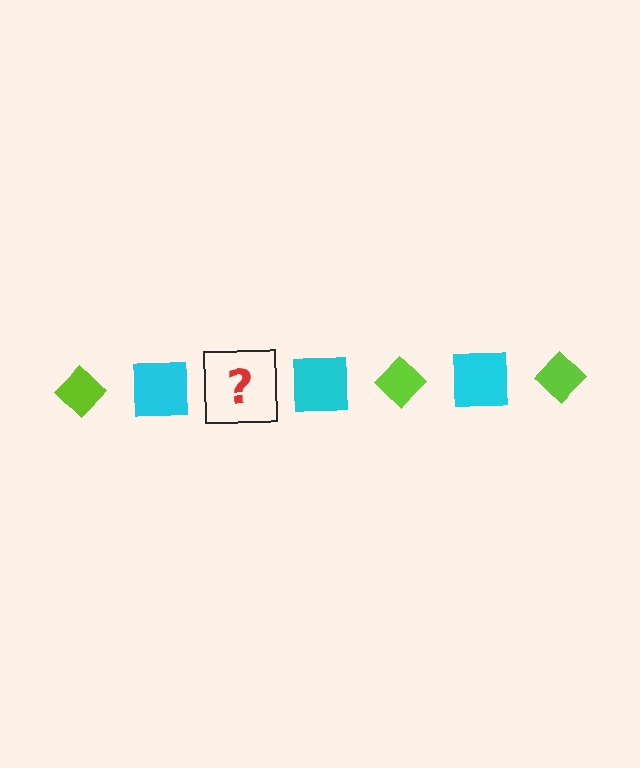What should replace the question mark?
The question mark should be replaced with a lime diamond.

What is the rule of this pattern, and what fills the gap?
The rule is that the pattern alternates between lime diamond and cyan square. The gap should be filled with a lime diamond.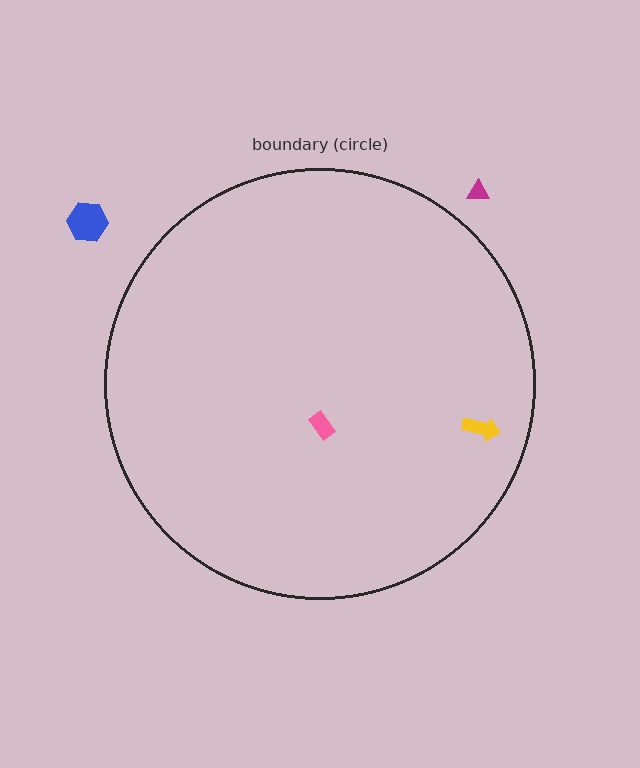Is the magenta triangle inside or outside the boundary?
Outside.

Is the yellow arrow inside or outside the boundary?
Inside.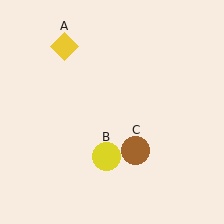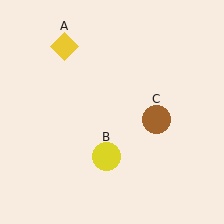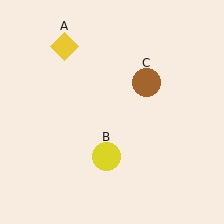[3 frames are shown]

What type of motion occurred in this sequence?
The brown circle (object C) rotated counterclockwise around the center of the scene.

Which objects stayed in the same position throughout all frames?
Yellow diamond (object A) and yellow circle (object B) remained stationary.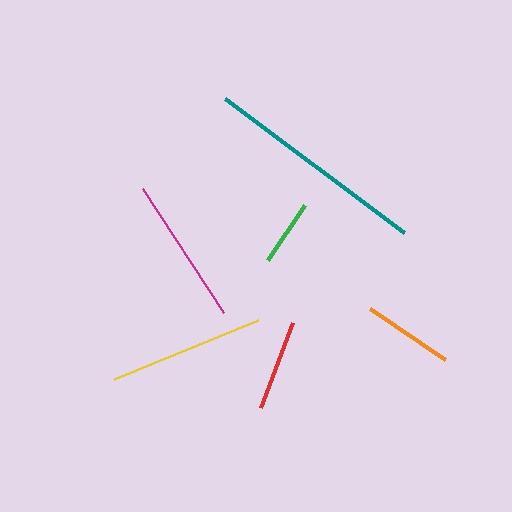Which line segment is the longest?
The teal line is the longest at approximately 224 pixels.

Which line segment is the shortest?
The green line is the shortest at approximately 66 pixels.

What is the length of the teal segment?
The teal segment is approximately 224 pixels long.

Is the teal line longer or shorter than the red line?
The teal line is longer than the red line.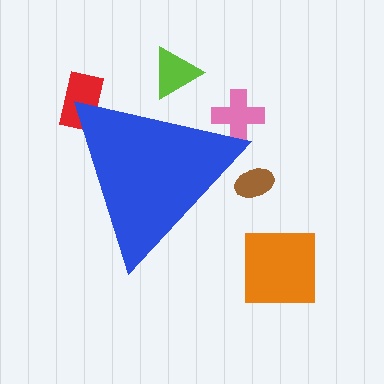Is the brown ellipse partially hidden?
Yes, the brown ellipse is partially hidden behind the blue triangle.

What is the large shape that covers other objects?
A blue triangle.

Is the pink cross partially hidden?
Yes, the pink cross is partially hidden behind the blue triangle.